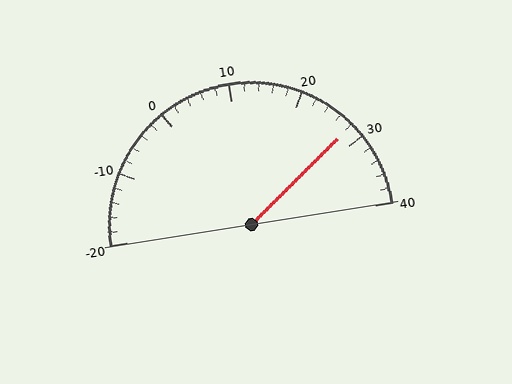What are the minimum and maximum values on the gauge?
The gauge ranges from -20 to 40.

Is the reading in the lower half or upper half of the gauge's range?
The reading is in the upper half of the range (-20 to 40).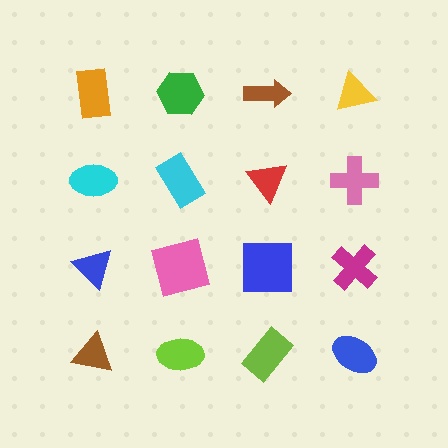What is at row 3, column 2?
A pink square.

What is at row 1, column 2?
A green hexagon.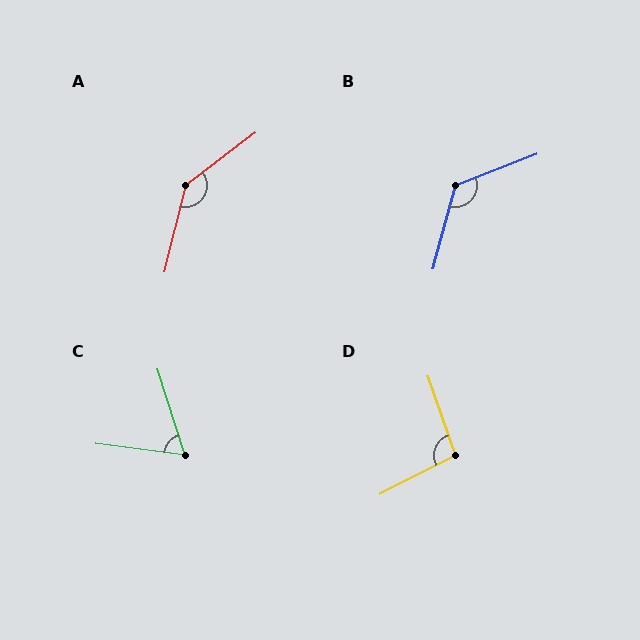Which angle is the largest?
A, at approximately 142 degrees.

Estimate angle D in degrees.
Approximately 98 degrees.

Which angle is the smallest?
C, at approximately 65 degrees.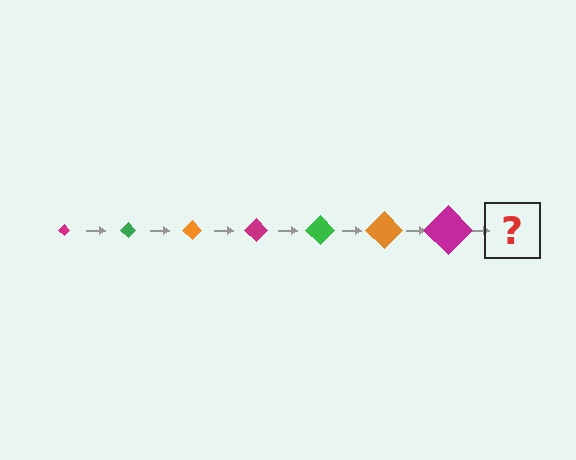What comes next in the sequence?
The next element should be a green diamond, larger than the previous one.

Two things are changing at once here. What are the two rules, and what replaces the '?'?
The two rules are that the diamond grows larger each step and the color cycles through magenta, green, and orange. The '?' should be a green diamond, larger than the previous one.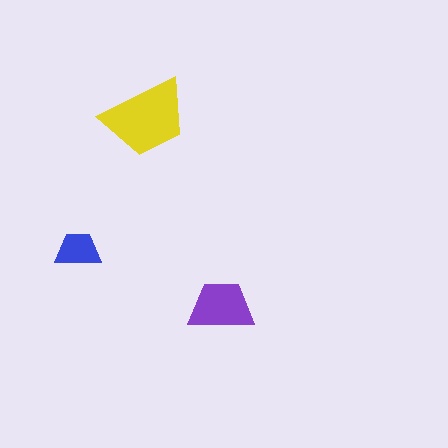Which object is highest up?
The yellow trapezoid is topmost.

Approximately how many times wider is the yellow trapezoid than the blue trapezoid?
About 2 times wider.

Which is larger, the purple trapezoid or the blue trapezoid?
The purple one.